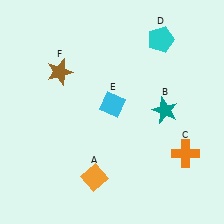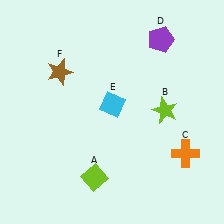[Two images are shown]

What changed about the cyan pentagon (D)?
In Image 1, D is cyan. In Image 2, it changed to purple.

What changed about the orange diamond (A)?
In Image 1, A is orange. In Image 2, it changed to lime.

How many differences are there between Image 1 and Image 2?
There are 3 differences between the two images.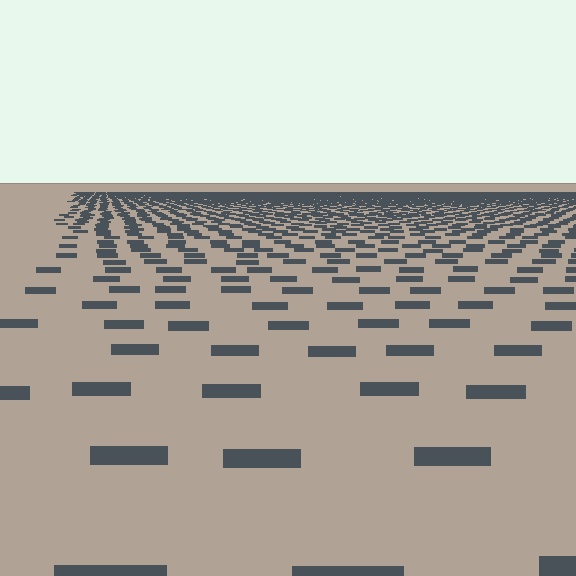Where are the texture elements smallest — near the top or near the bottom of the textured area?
Near the top.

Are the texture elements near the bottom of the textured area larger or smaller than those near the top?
Larger. Near the bottom, elements are closer to the viewer and appear at a bigger on-screen size.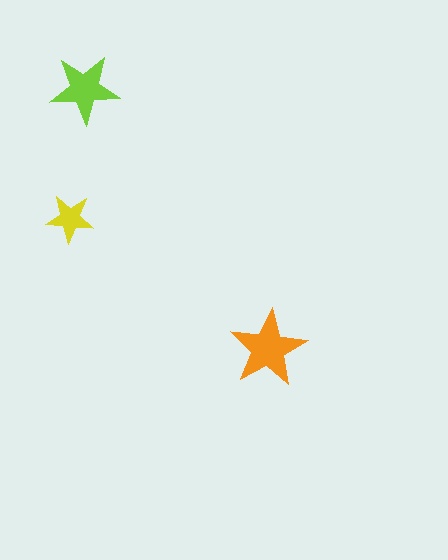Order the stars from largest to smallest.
the orange one, the lime one, the yellow one.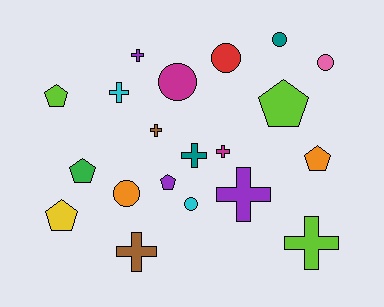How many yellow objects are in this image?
There is 1 yellow object.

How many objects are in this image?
There are 20 objects.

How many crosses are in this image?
There are 8 crosses.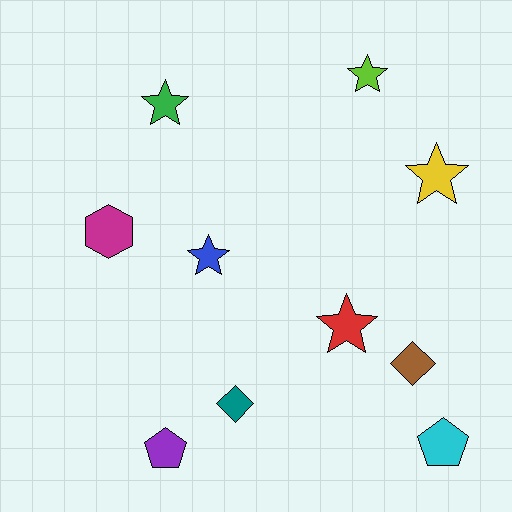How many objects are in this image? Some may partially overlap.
There are 10 objects.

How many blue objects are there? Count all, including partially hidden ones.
There is 1 blue object.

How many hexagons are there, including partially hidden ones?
There is 1 hexagon.